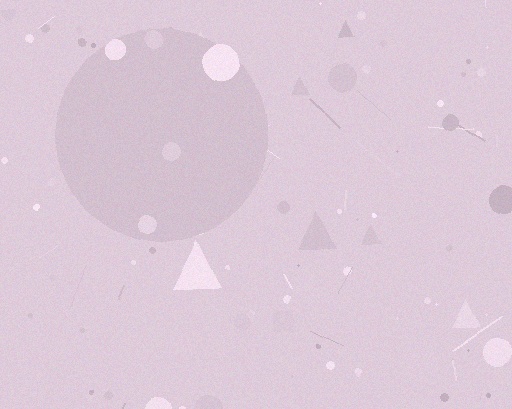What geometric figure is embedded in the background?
A circle is embedded in the background.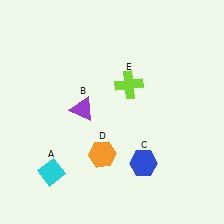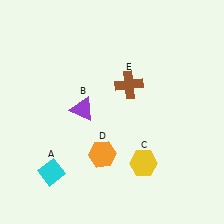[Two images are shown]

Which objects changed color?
C changed from blue to yellow. E changed from lime to brown.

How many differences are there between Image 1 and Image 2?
There are 2 differences between the two images.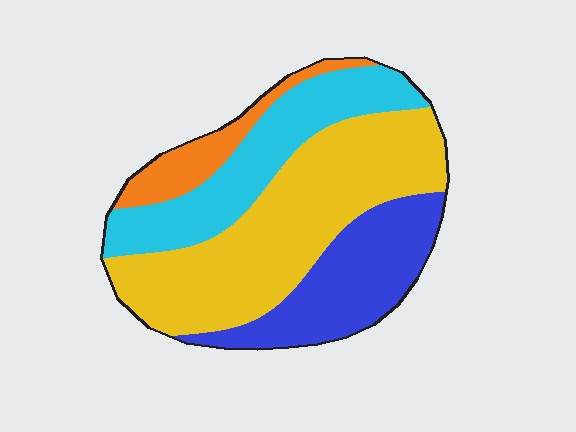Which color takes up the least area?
Orange, at roughly 10%.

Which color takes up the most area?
Yellow, at roughly 45%.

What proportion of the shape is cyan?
Cyan covers about 25% of the shape.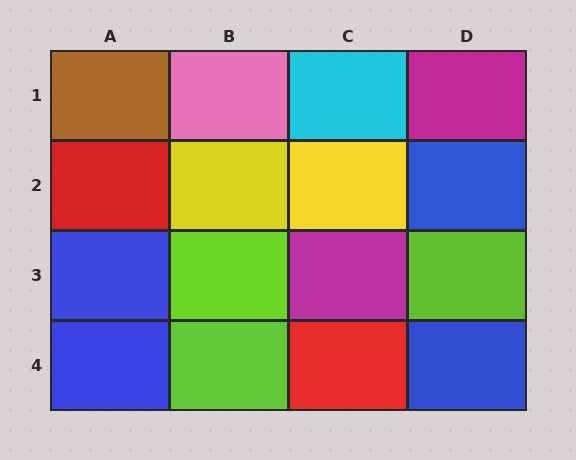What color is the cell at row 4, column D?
Blue.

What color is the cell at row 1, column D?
Magenta.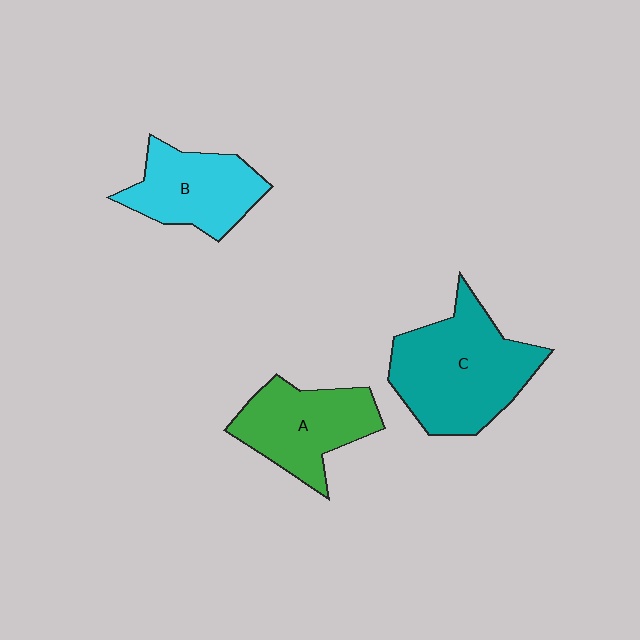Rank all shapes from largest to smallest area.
From largest to smallest: C (teal), A (green), B (cyan).